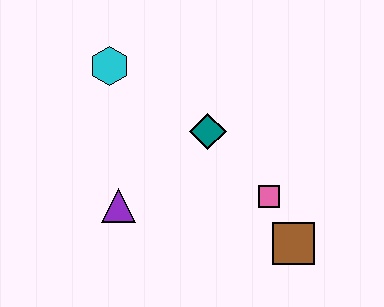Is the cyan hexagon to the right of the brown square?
No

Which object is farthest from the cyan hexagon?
The brown square is farthest from the cyan hexagon.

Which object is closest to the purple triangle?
The teal diamond is closest to the purple triangle.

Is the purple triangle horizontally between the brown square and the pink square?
No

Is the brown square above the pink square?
No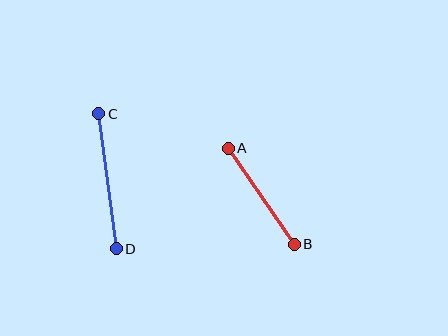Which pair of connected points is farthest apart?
Points C and D are farthest apart.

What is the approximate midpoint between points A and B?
The midpoint is at approximately (261, 196) pixels.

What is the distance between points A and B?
The distance is approximately 117 pixels.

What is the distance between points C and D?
The distance is approximately 136 pixels.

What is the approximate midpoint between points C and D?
The midpoint is at approximately (108, 181) pixels.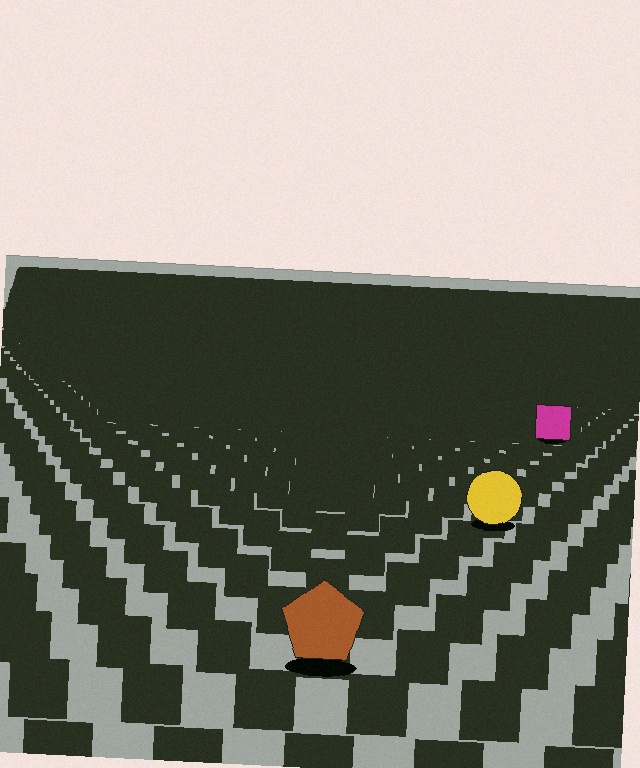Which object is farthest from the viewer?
The magenta square is farthest from the viewer. It appears smaller and the ground texture around it is denser.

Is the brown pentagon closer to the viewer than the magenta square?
Yes. The brown pentagon is closer — you can tell from the texture gradient: the ground texture is coarser near it.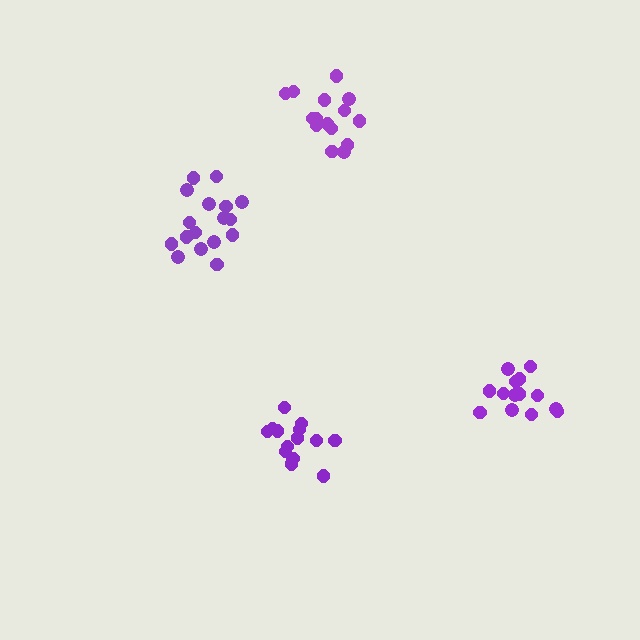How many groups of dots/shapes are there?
There are 4 groups.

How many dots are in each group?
Group 1: 15 dots, Group 2: 17 dots, Group 3: 14 dots, Group 4: 14 dots (60 total).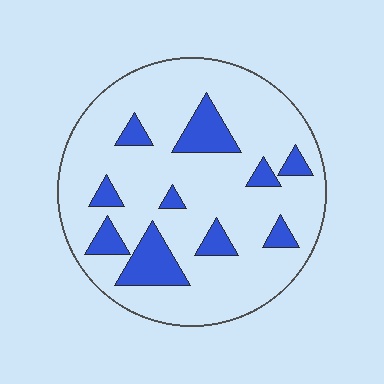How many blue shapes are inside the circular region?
10.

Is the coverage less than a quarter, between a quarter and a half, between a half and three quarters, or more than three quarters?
Less than a quarter.